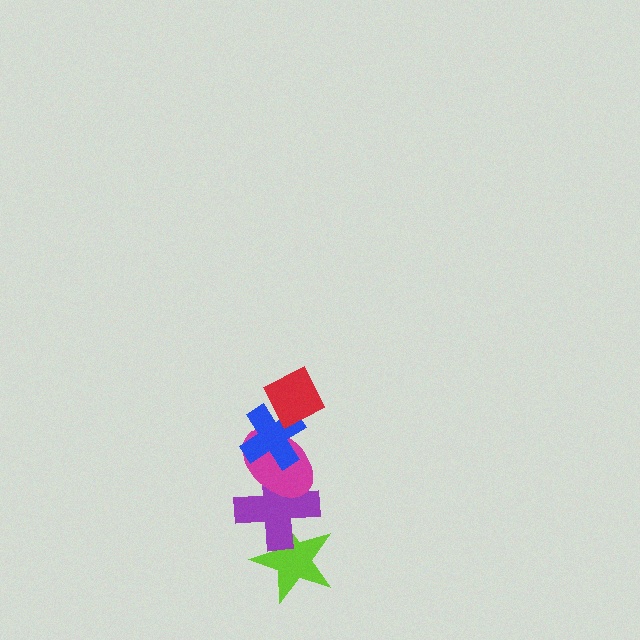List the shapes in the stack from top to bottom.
From top to bottom: the red diamond, the blue cross, the magenta ellipse, the purple cross, the lime star.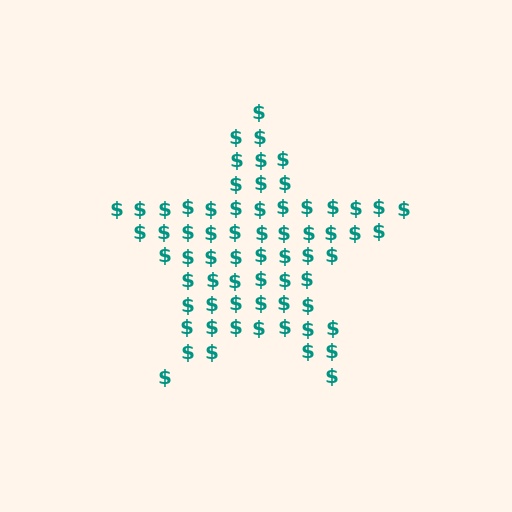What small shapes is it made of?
It is made of small dollar signs.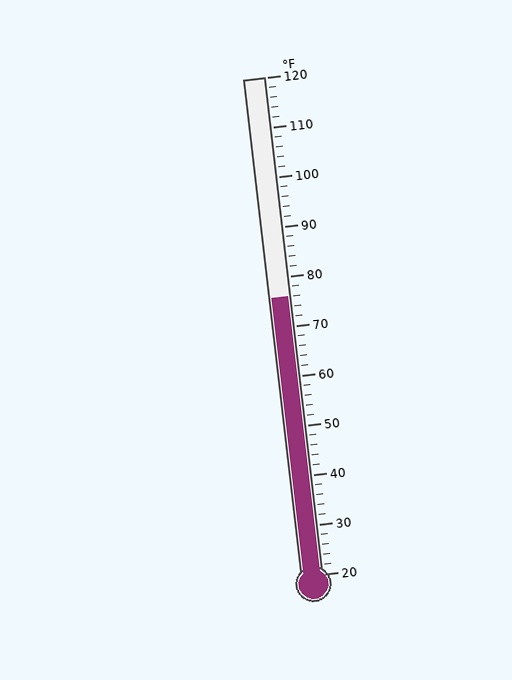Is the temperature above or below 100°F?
The temperature is below 100°F.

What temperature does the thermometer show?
The thermometer shows approximately 76°F.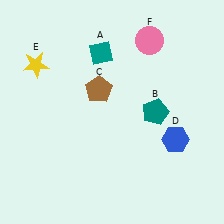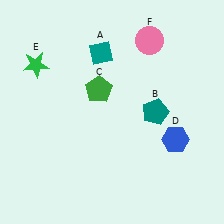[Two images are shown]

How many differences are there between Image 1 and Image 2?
There are 2 differences between the two images.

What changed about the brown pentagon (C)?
In Image 1, C is brown. In Image 2, it changed to green.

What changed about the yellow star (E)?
In Image 1, E is yellow. In Image 2, it changed to green.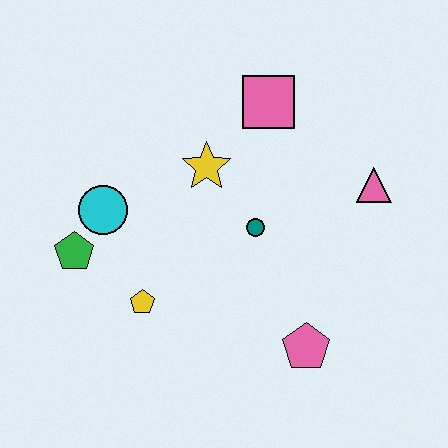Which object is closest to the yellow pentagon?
The green pentagon is closest to the yellow pentagon.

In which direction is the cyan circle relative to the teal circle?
The cyan circle is to the left of the teal circle.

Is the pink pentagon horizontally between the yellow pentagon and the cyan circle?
No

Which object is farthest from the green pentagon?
The pink triangle is farthest from the green pentagon.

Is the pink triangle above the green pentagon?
Yes